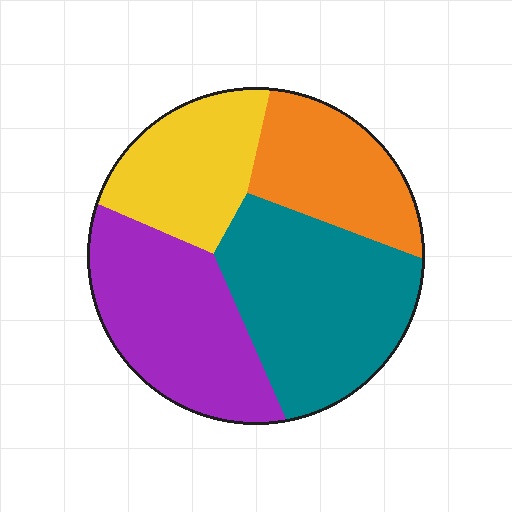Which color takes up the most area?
Teal, at roughly 35%.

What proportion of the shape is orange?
Orange takes up less than a quarter of the shape.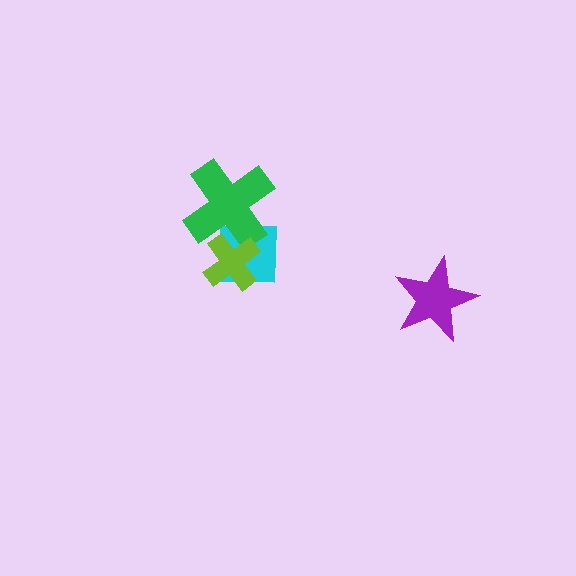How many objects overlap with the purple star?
0 objects overlap with the purple star.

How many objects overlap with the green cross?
2 objects overlap with the green cross.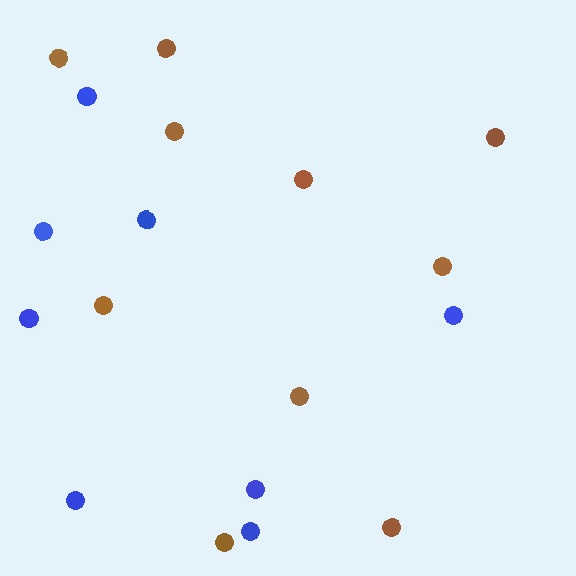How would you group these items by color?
There are 2 groups: one group of blue circles (8) and one group of brown circles (10).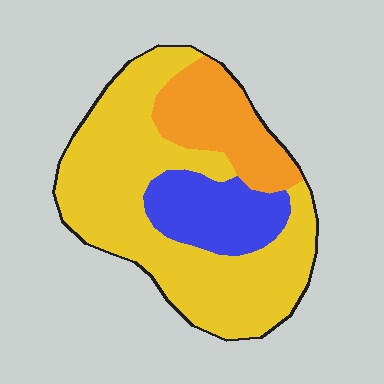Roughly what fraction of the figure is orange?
Orange covers 20% of the figure.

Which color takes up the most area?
Yellow, at roughly 60%.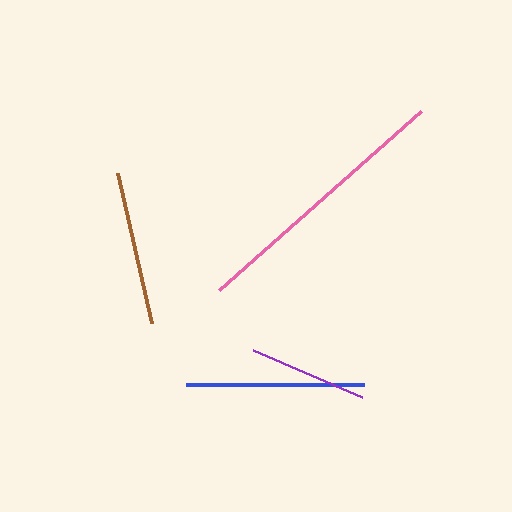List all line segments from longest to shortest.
From longest to shortest: pink, blue, brown, purple.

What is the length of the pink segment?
The pink segment is approximately 270 pixels long.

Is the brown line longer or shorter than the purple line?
The brown line is longer than the purple line.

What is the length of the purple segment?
The purple segment is approximately 119 pixels long.